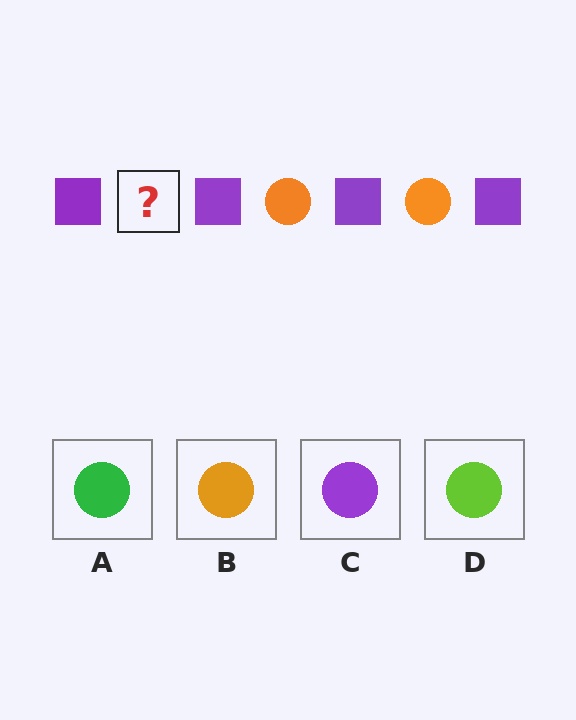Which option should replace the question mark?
Option B.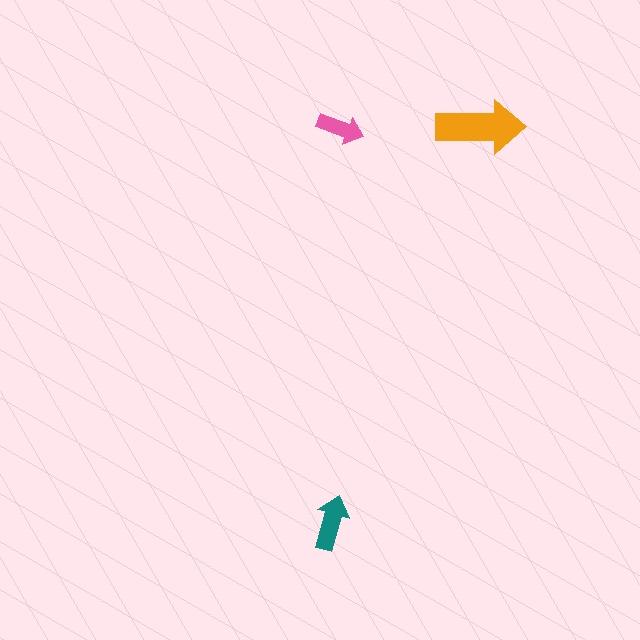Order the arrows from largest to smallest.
the orange one, the teal one, the pink one.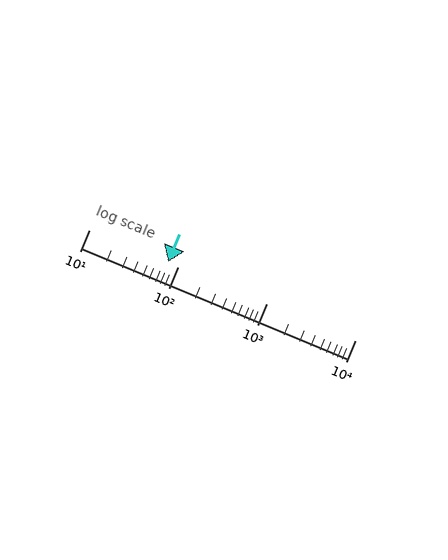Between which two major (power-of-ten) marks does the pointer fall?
The pointer is between 10 and 100.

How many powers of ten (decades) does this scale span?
The scale spans 3 decades, from 10 to 10000.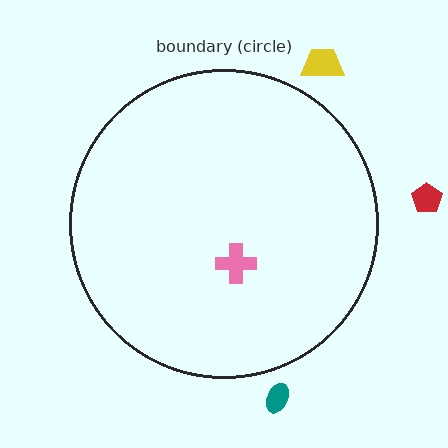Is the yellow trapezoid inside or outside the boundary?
Outside.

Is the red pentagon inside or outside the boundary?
Outside.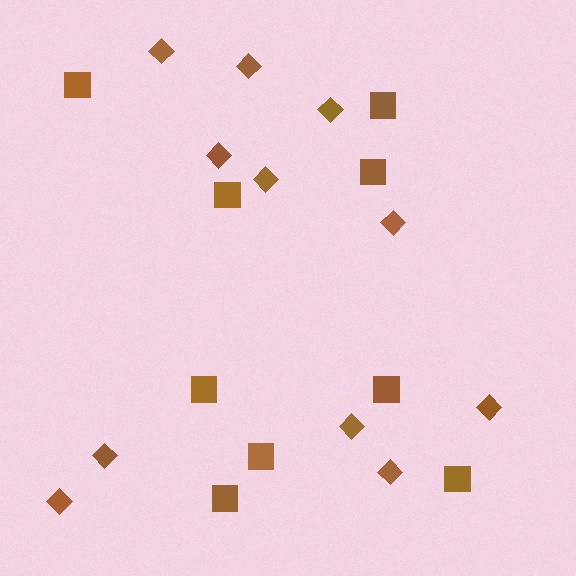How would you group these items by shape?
There are 2 groups: one group of diamonds (11) and one group of squares (9).